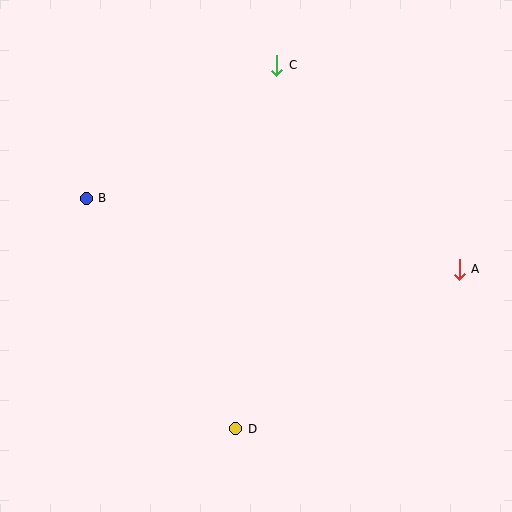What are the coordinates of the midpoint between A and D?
The midpoint between A and D is at (348, 349).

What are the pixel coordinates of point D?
Point D is at (236, 429).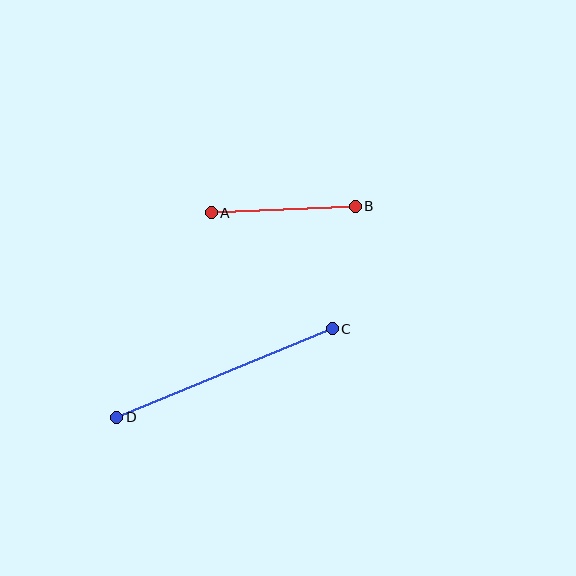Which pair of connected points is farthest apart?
Points C and D are farthest apart.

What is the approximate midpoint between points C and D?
The midpoint is at approximately (224, 373) pixels.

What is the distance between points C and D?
The distance is approximately 233 pixels.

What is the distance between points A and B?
The distance is approximately 144 pixels.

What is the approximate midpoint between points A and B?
The midpoint is at approximately (283, 210) pixels.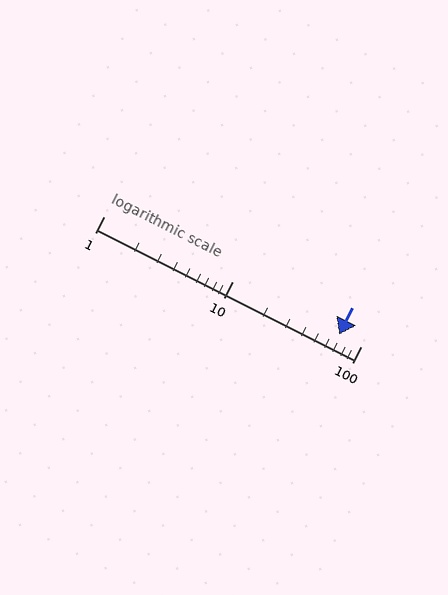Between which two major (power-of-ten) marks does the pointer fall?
The pointer is between 10 and 100.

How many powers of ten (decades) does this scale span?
The scale spans 2 decades, from 1 to 100.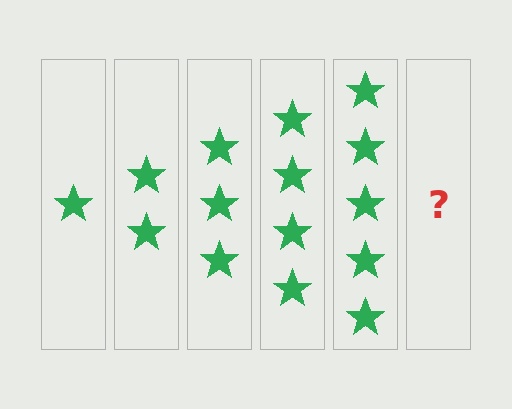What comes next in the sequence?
The next element should be 6 stars.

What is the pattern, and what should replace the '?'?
The pattern is that each step adds one more star. The '?' should be 6 stars.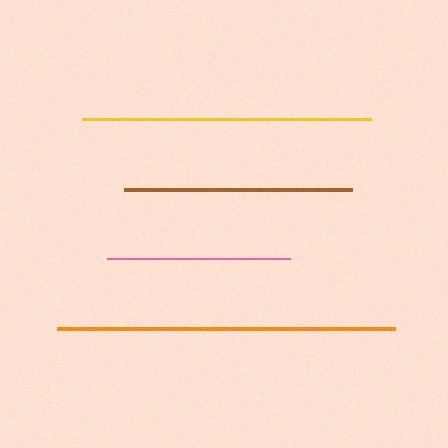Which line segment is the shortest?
The pink line is the shortest at approximately 183 pixels.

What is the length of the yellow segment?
The yellow segment is approximately 289 pixels long.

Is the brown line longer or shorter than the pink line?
The brown line is longer than the pink line.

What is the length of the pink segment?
The pink segment is approximately 183 pixels long.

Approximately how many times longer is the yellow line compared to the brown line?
The yellow line is approximately 1.3 times the length of the brown line.